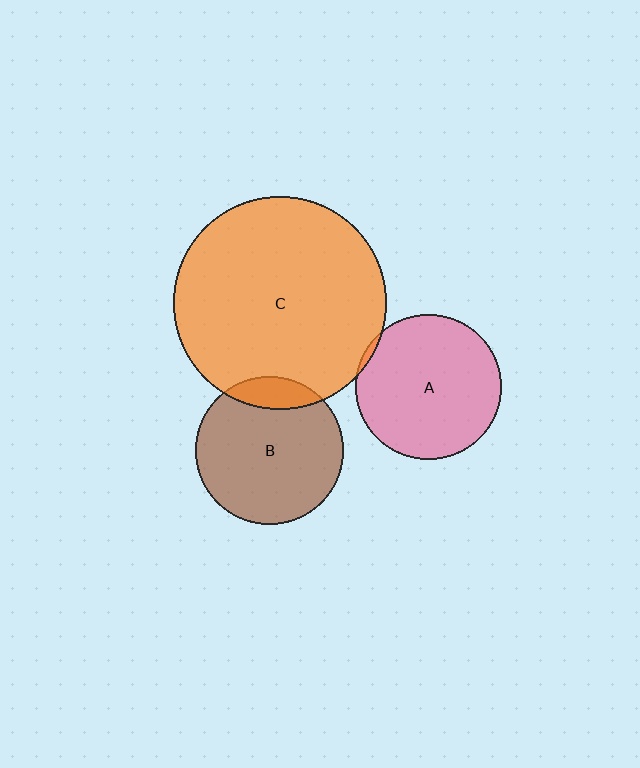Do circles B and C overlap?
Yes.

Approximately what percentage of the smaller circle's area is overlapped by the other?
Approximately 15%.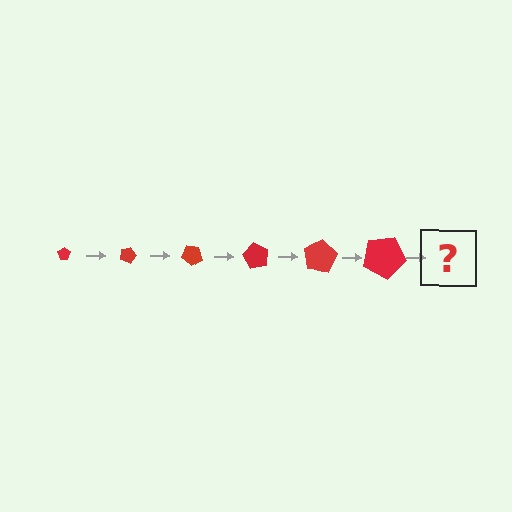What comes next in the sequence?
The next element should be a pentagon, larger than the previous one and rotated 120 degrees from the start.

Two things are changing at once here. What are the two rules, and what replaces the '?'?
The two rules are that the pentagon grows larger each step and it rotates 20 degrees each step. The '?' should be a pentagon, larger than the previous one and rotated 120 degrees from the start.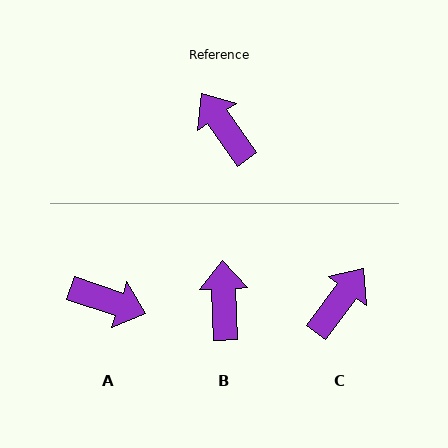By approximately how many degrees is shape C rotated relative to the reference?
Approximately 72 degrees clockwise.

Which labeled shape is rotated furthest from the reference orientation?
A, about 144 degrees away.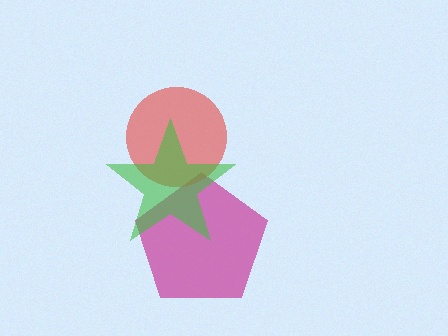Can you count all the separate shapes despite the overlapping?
Yes, there are 3 separate shapes.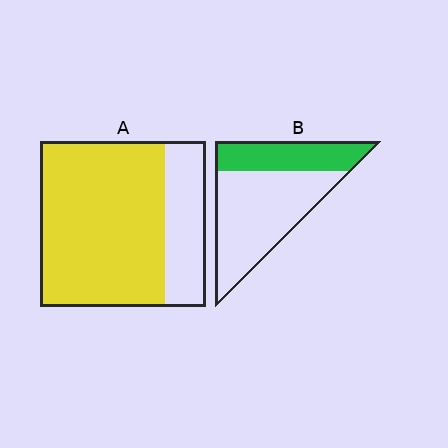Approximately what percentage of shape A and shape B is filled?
A is approximately 75% and B is approximately 35%.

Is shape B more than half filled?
No.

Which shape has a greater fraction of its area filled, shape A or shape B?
Shape A.